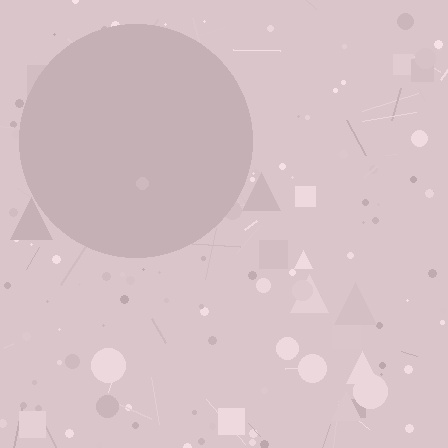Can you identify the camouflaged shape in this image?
The camouflaged shape is a circle.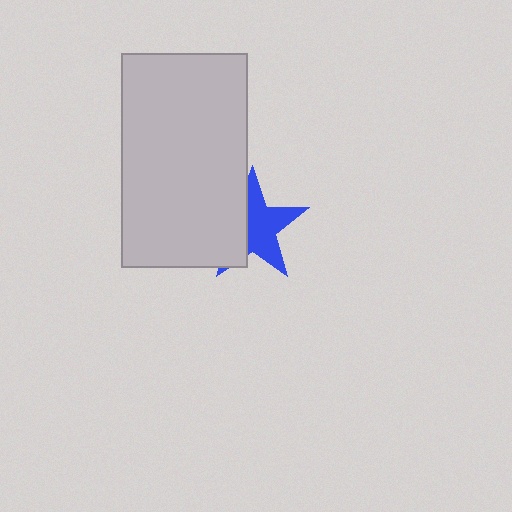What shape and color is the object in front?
The object in front is a light gray rectangle.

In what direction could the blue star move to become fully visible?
The blue star could move right. That would shift it out from behind the light gray rectangle entirely.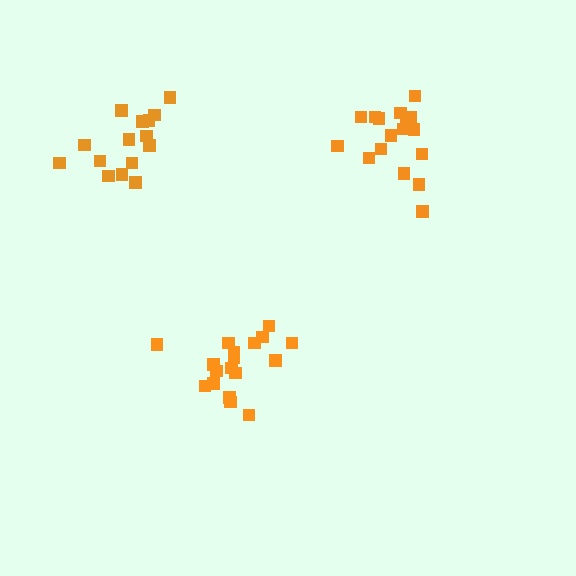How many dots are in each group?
Group 1: 16 dots, Group 2: 18 dots, Group 3: 17 dots (51 total).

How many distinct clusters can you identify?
There are 3 distinct clusters.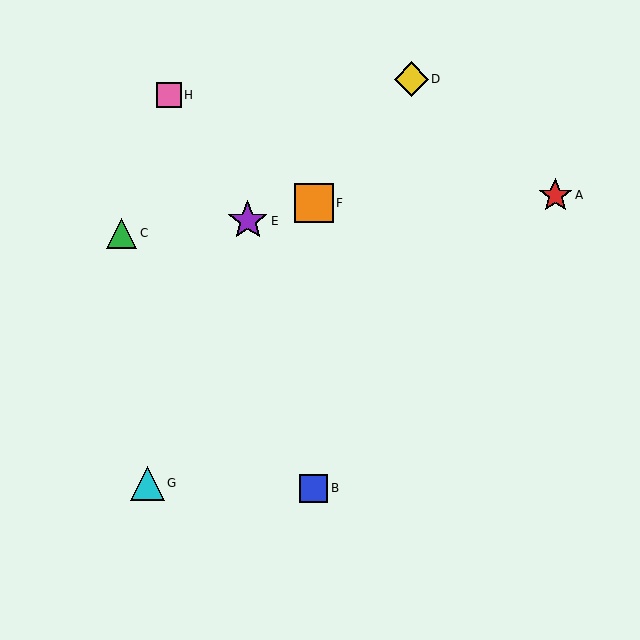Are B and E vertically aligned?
No, B is at x≈314 and E is at x≈248.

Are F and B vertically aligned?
Yes, both are at x≈314.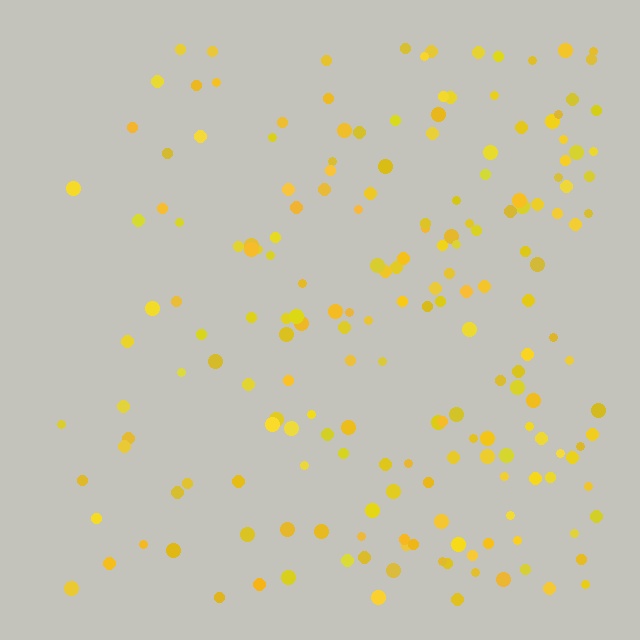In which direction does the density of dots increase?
From left to right, with the right side densest.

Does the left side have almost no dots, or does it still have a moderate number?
Still a moderate number, just noticeably fewer than the right.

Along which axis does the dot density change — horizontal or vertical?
Horizontal.